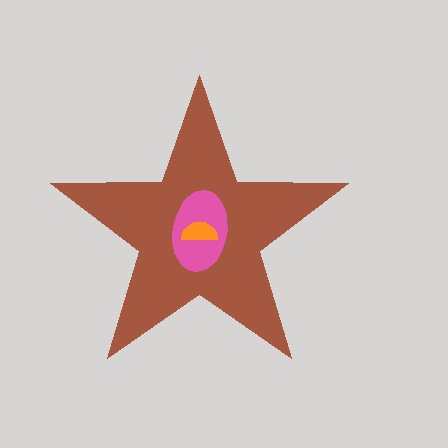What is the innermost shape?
The orange semicircle.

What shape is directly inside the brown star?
The pink ellipse.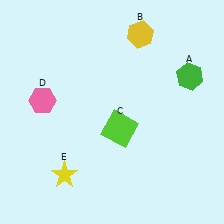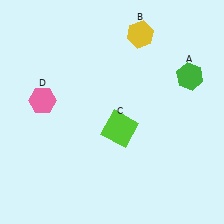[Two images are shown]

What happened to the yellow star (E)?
The yellow star (E) was removed in Image 2. It was in the bottom-left area of Image 1.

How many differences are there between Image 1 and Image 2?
There is 1 difference between the two images.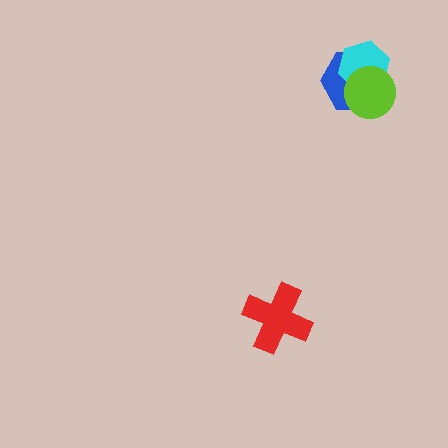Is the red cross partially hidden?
No, no other shape covers it.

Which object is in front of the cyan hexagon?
The lime circle is in front of the cyan hexagon.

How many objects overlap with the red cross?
0 objects overlap with the red cross.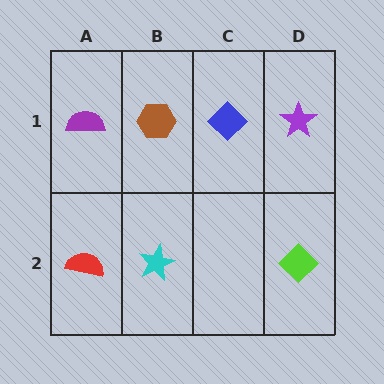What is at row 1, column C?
A blue diamond.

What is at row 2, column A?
A red semicircle.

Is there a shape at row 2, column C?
No, that cell is empty.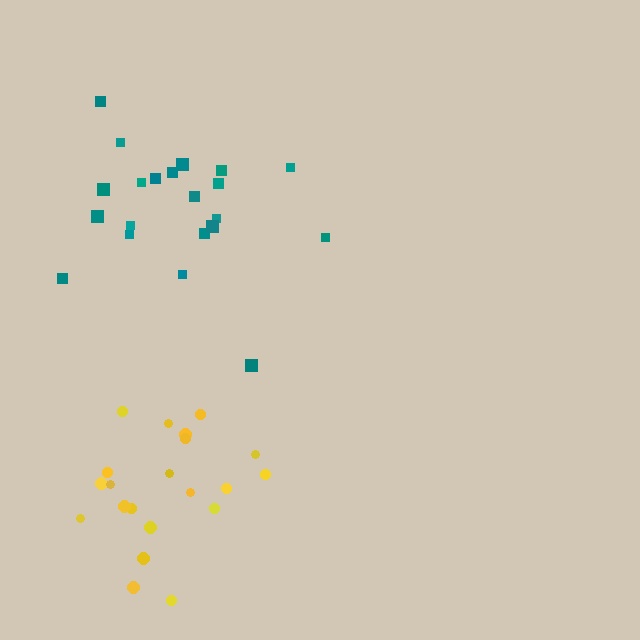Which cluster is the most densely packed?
Yellow.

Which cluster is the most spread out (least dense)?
Teal.